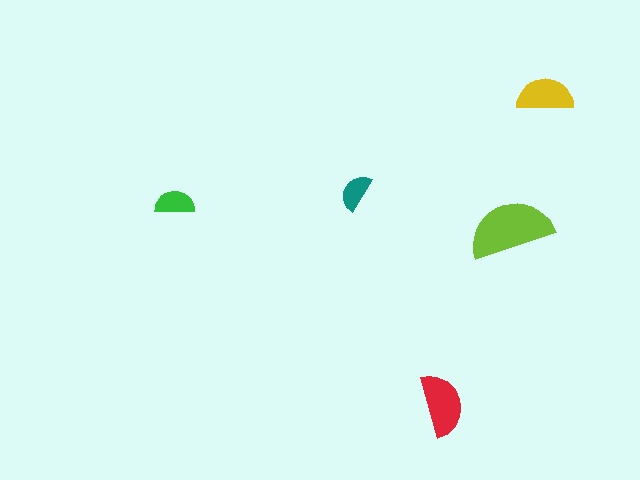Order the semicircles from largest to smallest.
the lime one, the red one, the yellow one, the green one, the teal one.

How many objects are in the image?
There are 5 objects in the image.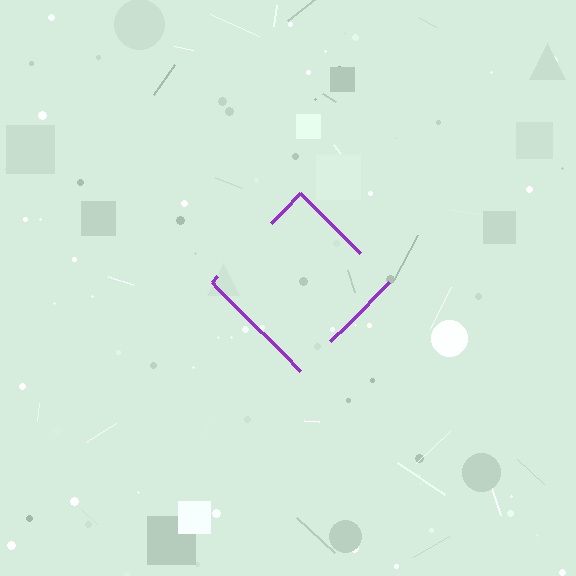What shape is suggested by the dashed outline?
The dashed outline suggests a diamond.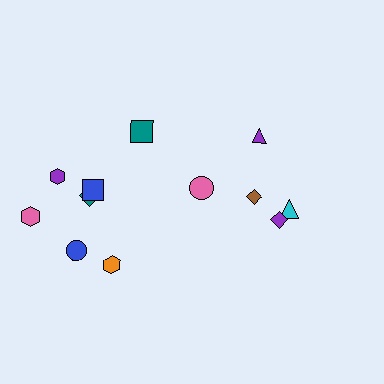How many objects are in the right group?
There are 5 objects.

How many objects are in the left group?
There are 7 objects.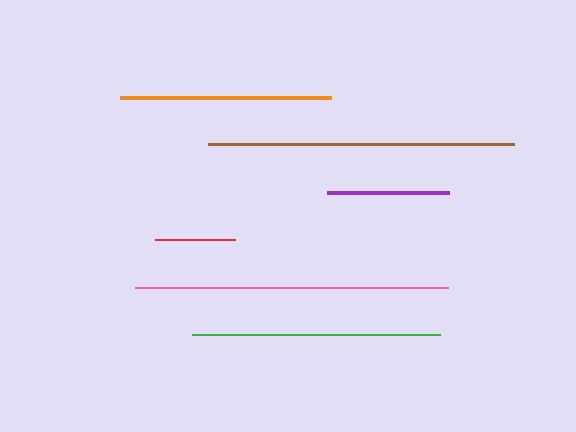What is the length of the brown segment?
The brown segment is approximately 306 pixels long.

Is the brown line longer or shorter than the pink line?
The pink line is longer than the brown line.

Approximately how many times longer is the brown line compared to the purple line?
The brown line is approximately 2.5 times the length of the purple line.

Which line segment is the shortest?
The red line is the shortest at approximately 79 pixels.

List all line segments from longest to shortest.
From longest to shortest: pink, brown, green, orange, purple, red.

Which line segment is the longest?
The pink line is the longest at approximately 314 pixels.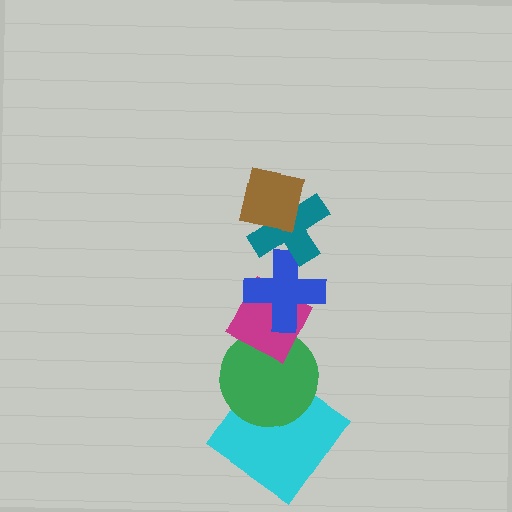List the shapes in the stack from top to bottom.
From top to bottom: the brown square, the teal cross, the blue cross, the magenta diamond, the green circle, the cyan diamond.